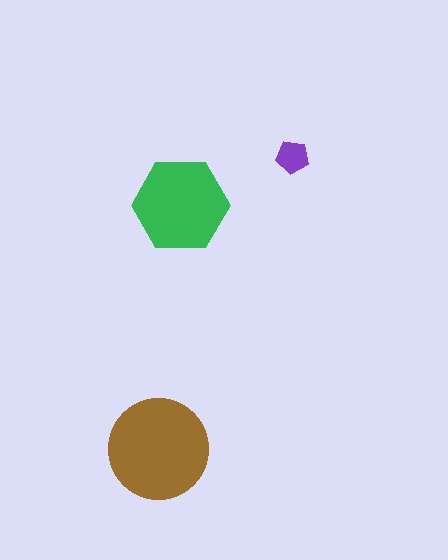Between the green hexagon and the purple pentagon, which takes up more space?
The green hexagon.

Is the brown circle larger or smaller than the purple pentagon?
Larger.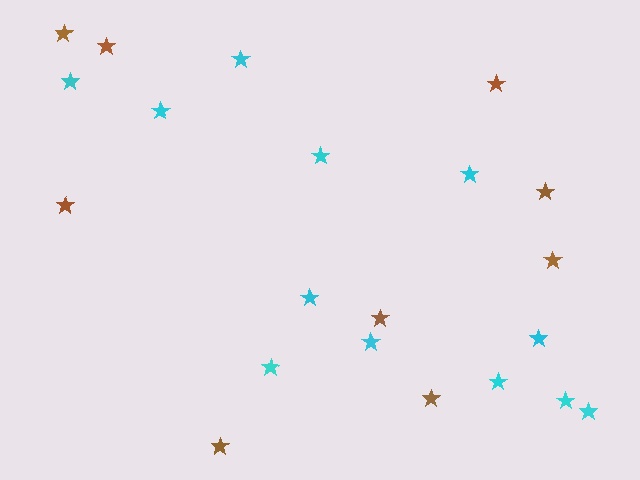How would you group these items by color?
There are 2 groups: one group of cyan stars (12) and one group of brown stars (9).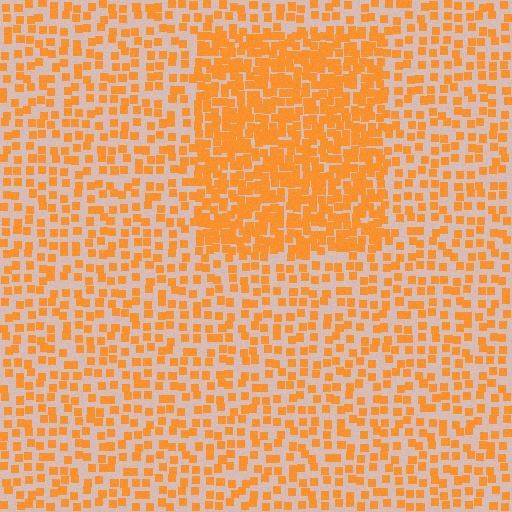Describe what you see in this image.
The image contains small orange elements arranged at two different densities. A rectangle-shaped region is visible where the elements are more densely packed than the surrounding area.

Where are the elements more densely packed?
The elements are more densely packed inside the rectangle boundary.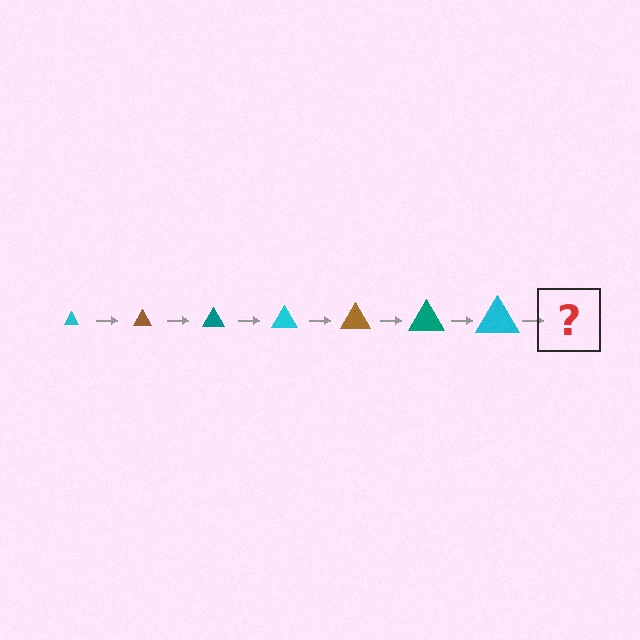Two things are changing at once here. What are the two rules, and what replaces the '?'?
The two rules are that the triangle grows larger each step and the color cycles through cyan, brown, and teal. The '?' should be a brown triangle, larger than the previous one.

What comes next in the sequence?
The next element should be a brown triangle, larger than the previous one.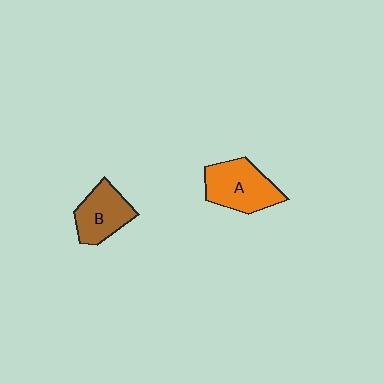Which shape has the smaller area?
Shape B (brown).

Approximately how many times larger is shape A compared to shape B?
Approximately 1.2 times.